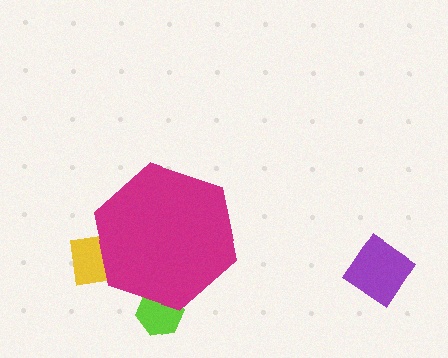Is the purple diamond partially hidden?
No, the purple diamond is fully visible.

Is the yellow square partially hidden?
Yes, the yellow square is partially hidden behind the magenta hexagon.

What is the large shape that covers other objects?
A magenta hexagon.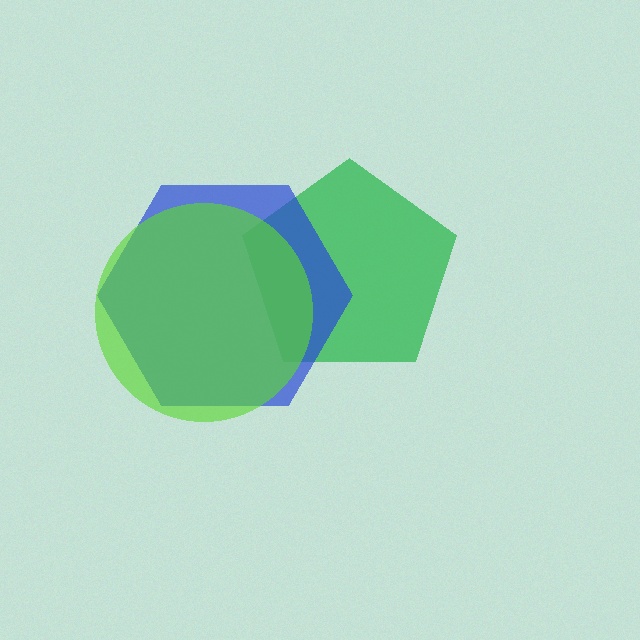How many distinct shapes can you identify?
There are 3 distinct shapes: a green pentagon, a blue hexagon, a lime circle.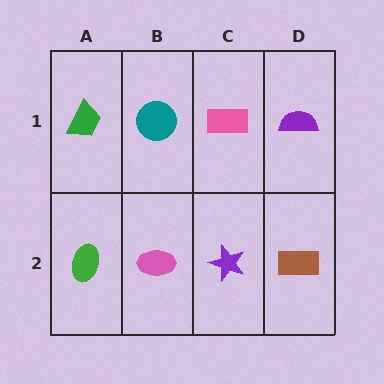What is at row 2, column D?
A brown rectangle.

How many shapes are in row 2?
4 shapes.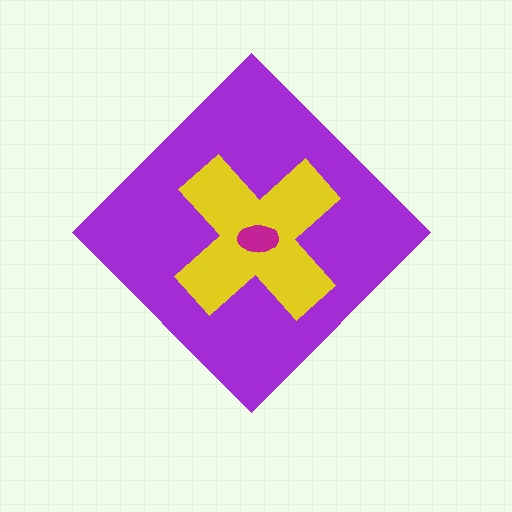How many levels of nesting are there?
3.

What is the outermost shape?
The purple diamond.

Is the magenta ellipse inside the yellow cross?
Yes.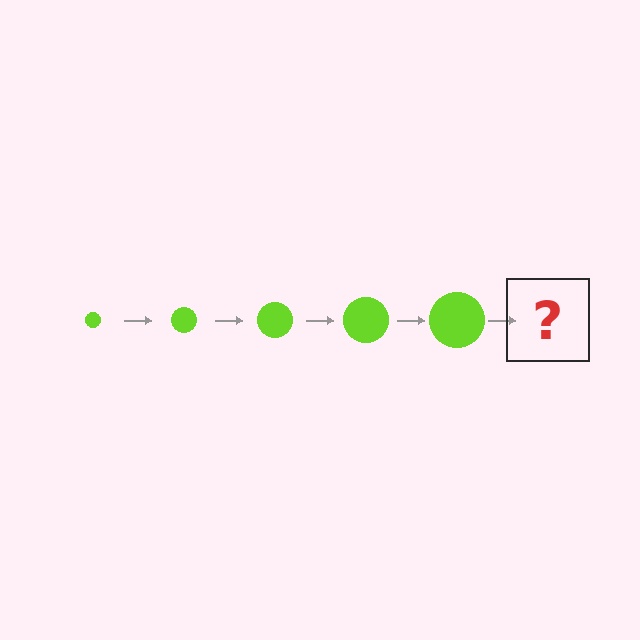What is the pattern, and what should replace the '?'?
The pattern is that the circle gets progressively larger each step. The '?' should be a lime circle, larger than the previous one.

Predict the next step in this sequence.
The next step is a lime circle, larger than the previous one.